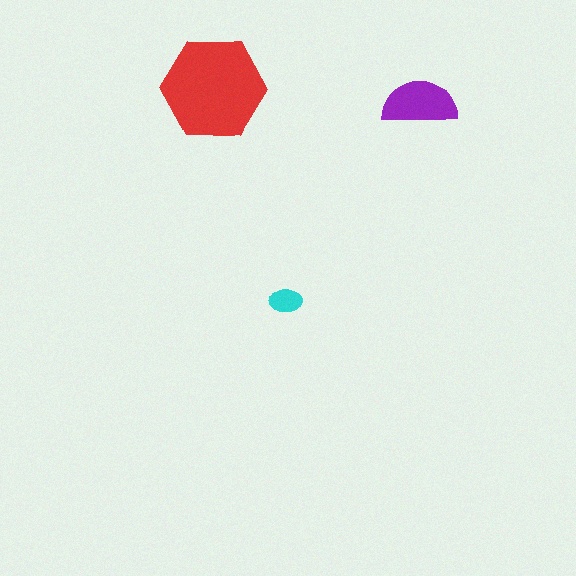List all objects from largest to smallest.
The red hexagon, the purple semicircle, the cyan ellipse.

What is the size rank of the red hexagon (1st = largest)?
1st.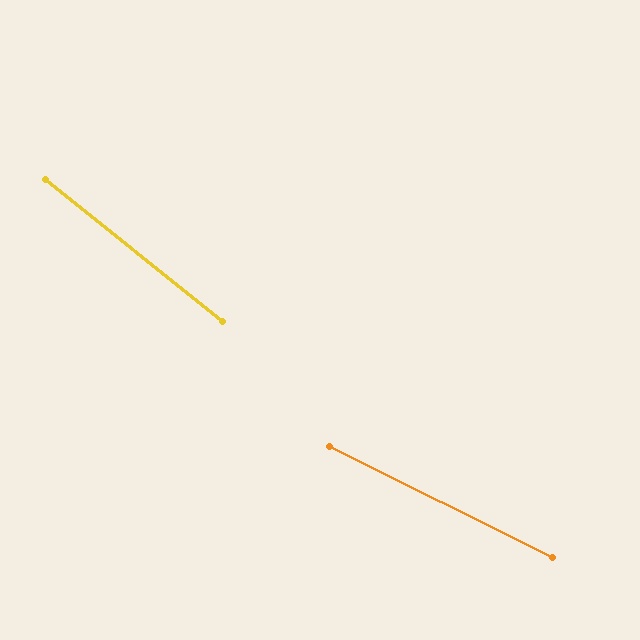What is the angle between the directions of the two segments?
Approximately 12 degrees.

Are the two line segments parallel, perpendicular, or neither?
Neither parallel nor perpendicular — they differ by about 12°.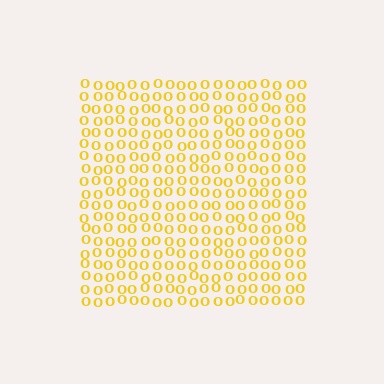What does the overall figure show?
The overall figure shows a square.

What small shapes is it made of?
It is made of small letter O's.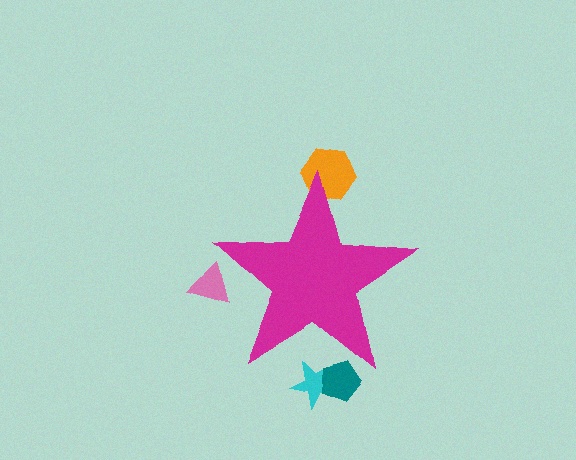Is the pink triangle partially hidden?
Yes, the pink triangle is partially hidden behind the magenta star.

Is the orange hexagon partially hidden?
Yes, the orange hexagon is partially hidden behind the magenta star.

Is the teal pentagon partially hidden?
Yes, the teal pentagon is partially hidden behind the magenta star.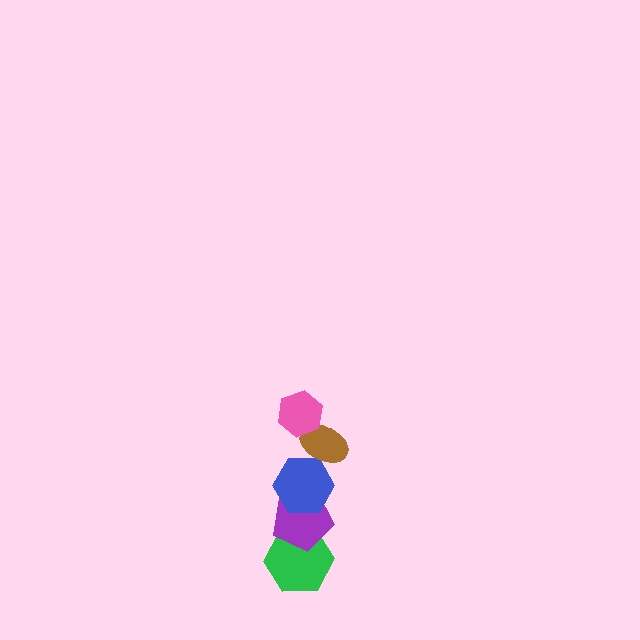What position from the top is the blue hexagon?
The blue hexagon is 3rd from the top.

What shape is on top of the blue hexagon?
The brown ellipse is on top of the blue hexagon.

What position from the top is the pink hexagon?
The pink hexagon is 1st from the top.